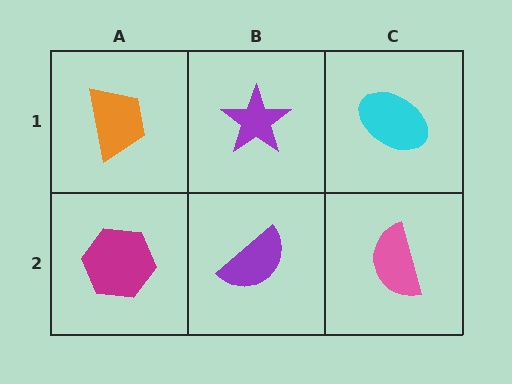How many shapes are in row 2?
3 shapes.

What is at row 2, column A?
A magenta hexagon.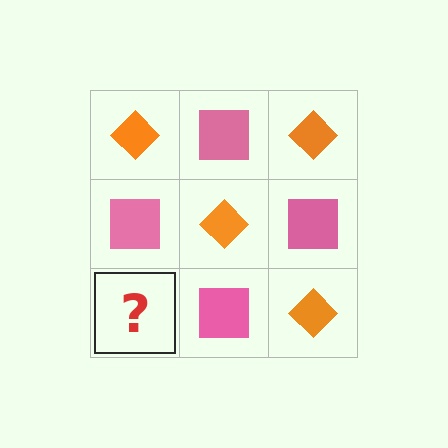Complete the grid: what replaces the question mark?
The question mark should be replaced with an orange diamond.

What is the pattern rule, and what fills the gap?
The rule is that it alternates orange diamond and pink square in a checkerboard pattern. The gap should be filled with an orange diamond.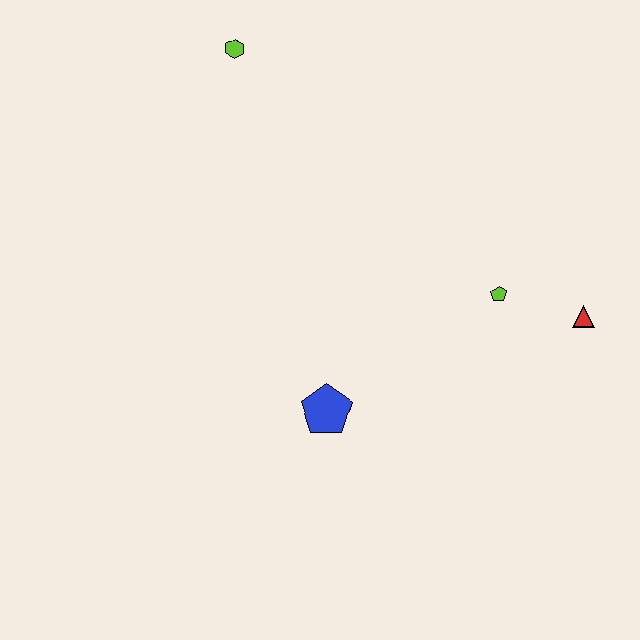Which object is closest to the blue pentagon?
The lime pentagon is closest to the blue pentagon.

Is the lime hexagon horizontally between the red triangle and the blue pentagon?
No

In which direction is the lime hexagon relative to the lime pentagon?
The lime hexagon is to the left of the lime pentagon.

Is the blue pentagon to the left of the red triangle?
Yes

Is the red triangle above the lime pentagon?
No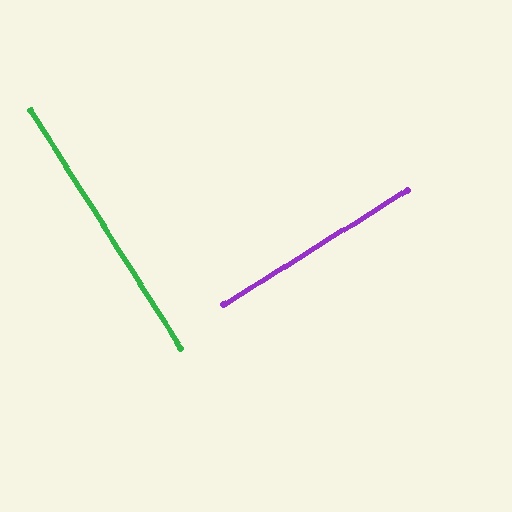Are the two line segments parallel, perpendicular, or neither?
Perpendicular — they meet at approximately 90°.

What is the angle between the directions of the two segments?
Approximately 90 degrees.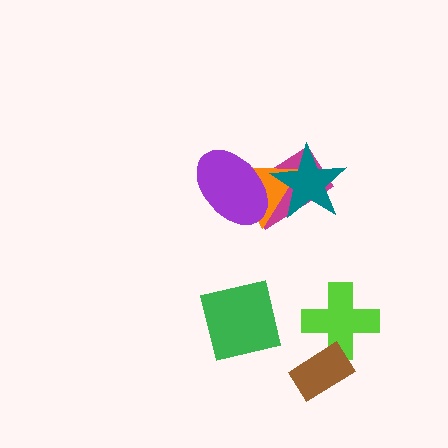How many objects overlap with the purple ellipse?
2 objects overlap with the purple ellipse.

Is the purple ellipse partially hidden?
No, no other shape covers it.